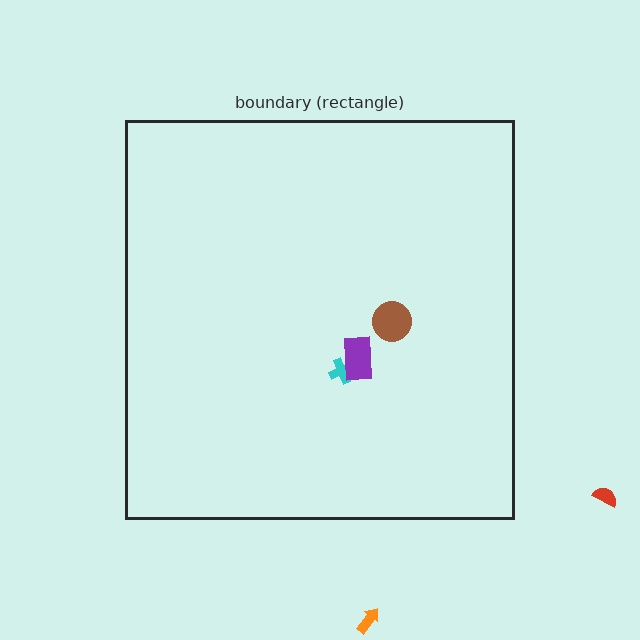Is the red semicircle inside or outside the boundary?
Outside.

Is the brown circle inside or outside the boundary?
Inside.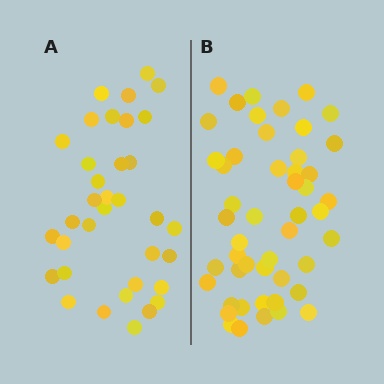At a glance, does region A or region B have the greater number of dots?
Region B (the right region) has more dots.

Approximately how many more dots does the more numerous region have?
Region B has approximately 15 more dots than region A.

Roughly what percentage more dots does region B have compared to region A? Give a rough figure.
About 40% more.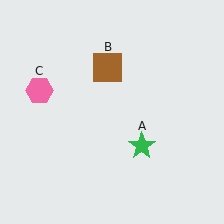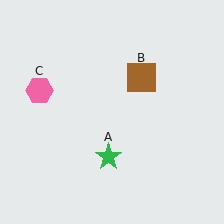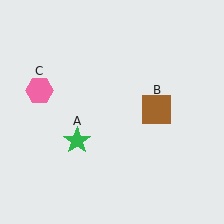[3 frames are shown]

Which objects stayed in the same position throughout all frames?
Pink hexagon (object C) remained stationary.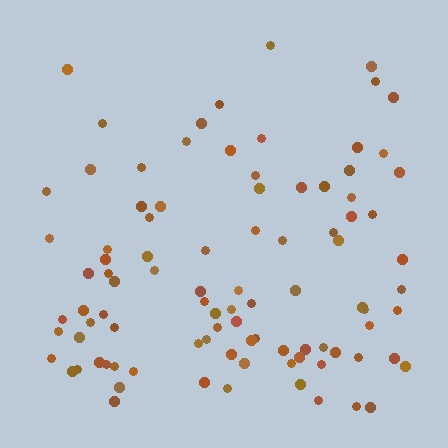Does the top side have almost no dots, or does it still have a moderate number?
Still a moderate number, just noticeably fewer than the bottom.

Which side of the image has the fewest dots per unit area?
The top.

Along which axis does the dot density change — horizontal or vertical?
Vertical.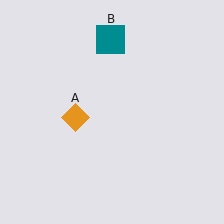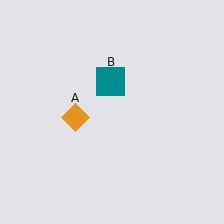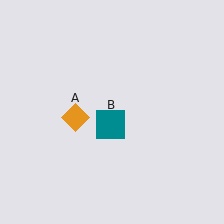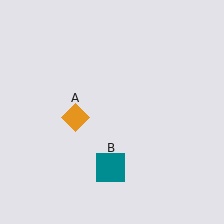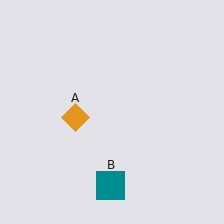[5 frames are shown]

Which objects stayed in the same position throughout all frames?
Orange diamond (object A) remained stationary.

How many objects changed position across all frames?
1 object changed position: teal square (object B).